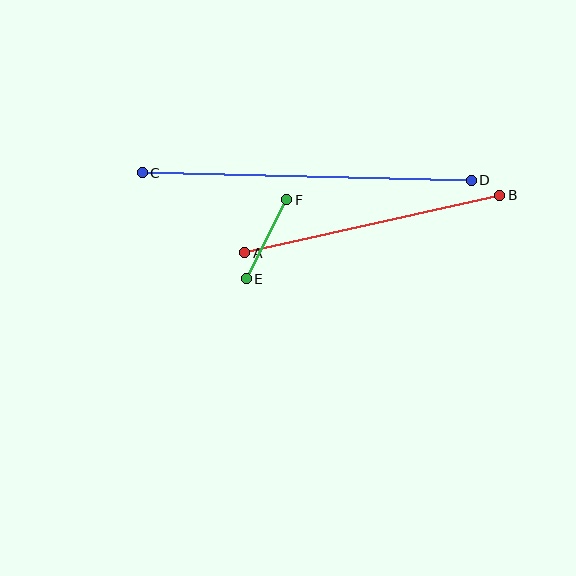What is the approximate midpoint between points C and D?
The midpoint is at approximately (307, 177) pixels.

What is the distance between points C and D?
The distance is approximately 329 pixels.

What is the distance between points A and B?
The distance is approximately 261 pixels.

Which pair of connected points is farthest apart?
Points C and D are farthest apart.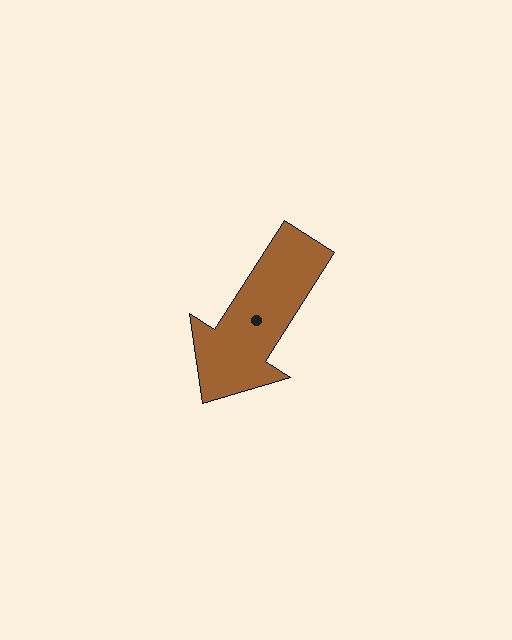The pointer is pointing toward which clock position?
Roughly 7 o'clock.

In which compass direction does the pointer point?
Southwest.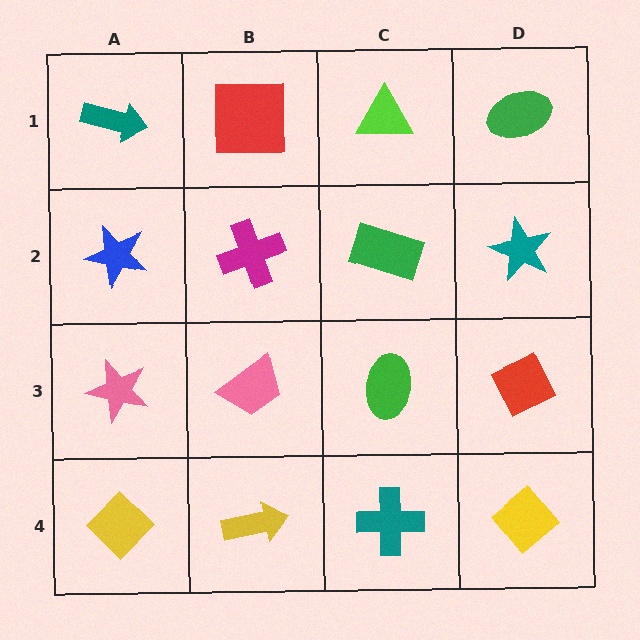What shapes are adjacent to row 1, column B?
A magenta cross (row 2, column B), a teal arrow (row 1, column A), a lime triangle (row 1, column C).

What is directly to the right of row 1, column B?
A lime triangle.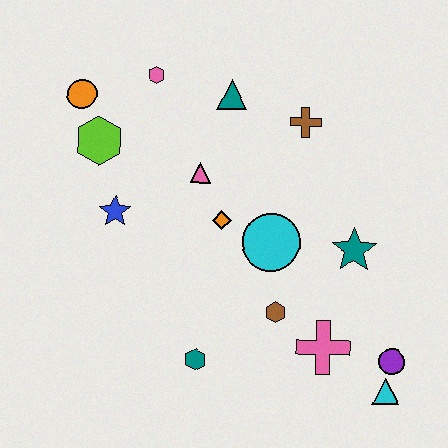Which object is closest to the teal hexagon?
The brown hexagon is closest to the teal hexagon.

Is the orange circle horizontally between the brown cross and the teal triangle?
No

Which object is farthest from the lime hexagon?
The cyan triangle is farthest from the lime hexagon.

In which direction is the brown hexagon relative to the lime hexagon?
The brown hexagon is to the right of the lime hexagon.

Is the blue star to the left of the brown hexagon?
Yes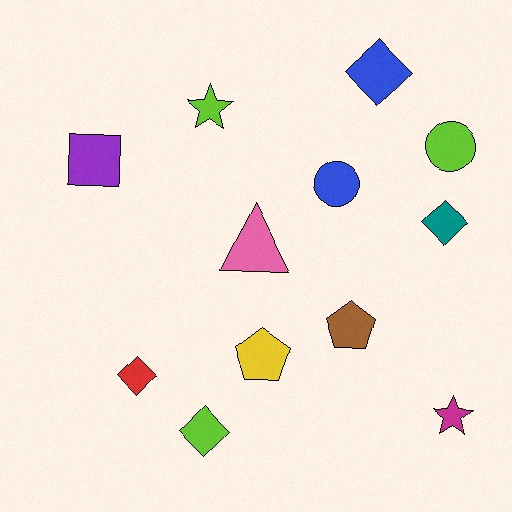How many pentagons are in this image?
There are 2 pentagons.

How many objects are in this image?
There are 12 objects.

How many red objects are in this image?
There is 1 red object.